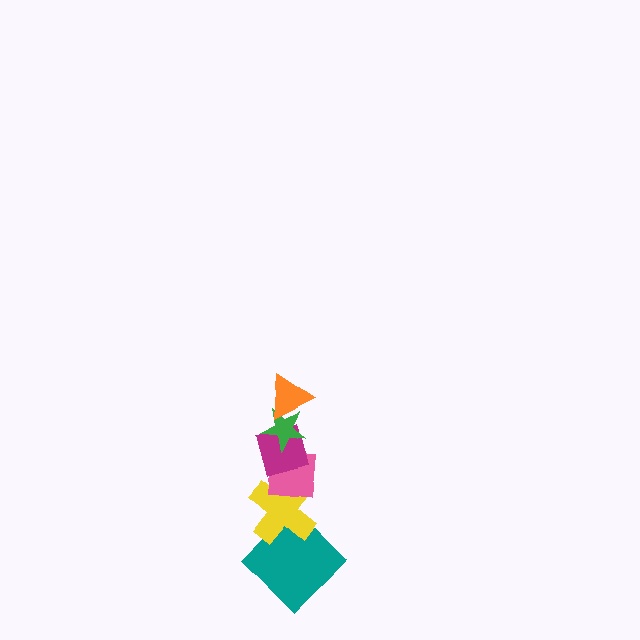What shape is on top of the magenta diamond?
The green star is on top of the magenta diamond.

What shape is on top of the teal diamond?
The yellow cross is on top of the teal diamond.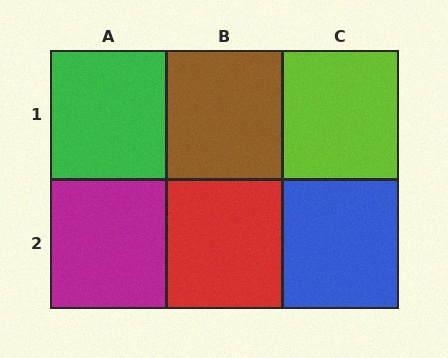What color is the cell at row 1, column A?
Green.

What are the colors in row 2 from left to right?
Magenta, red, blue.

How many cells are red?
1 cell is red.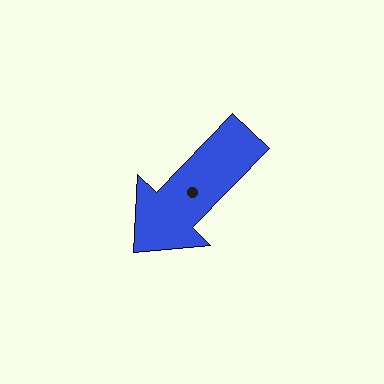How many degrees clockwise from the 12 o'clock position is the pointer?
Approximately 224 degrees.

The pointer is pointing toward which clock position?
Roughly 7 o'clock.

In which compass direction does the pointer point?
Southwest.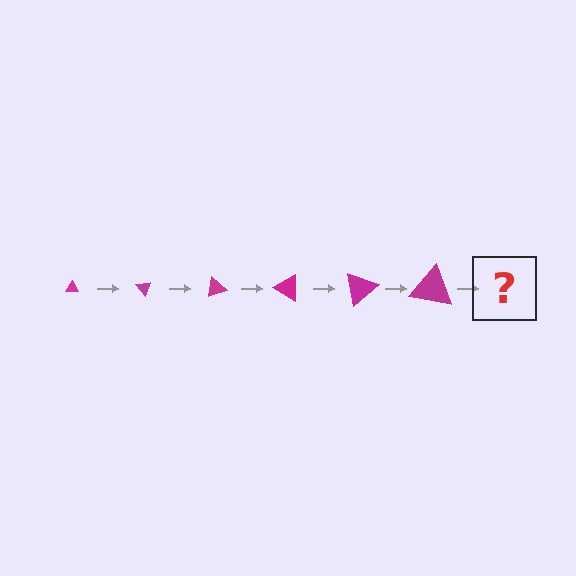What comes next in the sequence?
The next element should be a triangle, larger than the previous one and rotated 300 degrees from the start.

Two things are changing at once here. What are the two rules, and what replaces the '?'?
The two rules are that the triangle grows larger each step and it rotates 50 degrees each step. The '?' should be a triangle, larger than the previous one and rotated 300 degrees from the start.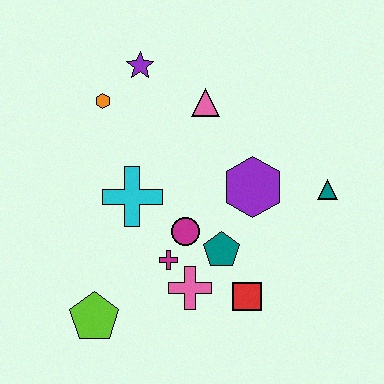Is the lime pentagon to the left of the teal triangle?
Yes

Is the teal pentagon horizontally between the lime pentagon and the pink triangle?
No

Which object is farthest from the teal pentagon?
The purple star is farthest from the teal pentagon.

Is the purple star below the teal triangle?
No